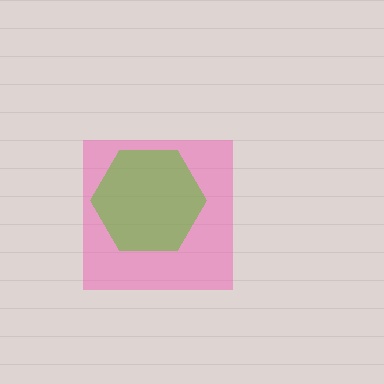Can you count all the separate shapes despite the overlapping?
Yes, there are 2 separate shapes.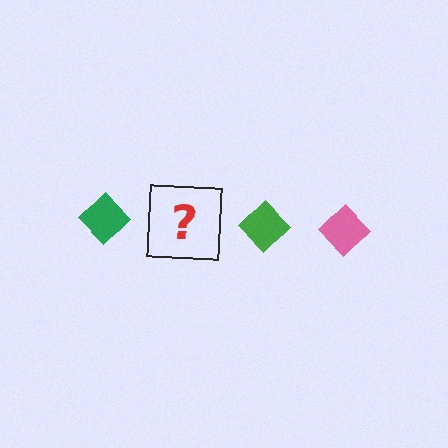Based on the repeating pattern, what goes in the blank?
The blank should be a pink diamond.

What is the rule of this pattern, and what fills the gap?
The rule is that the pattern cycles through green, pink diamonds. The gap should be filled with a pink diamond.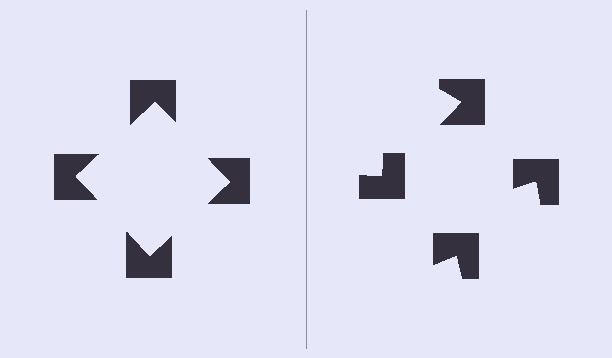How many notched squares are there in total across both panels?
8 — 4 on each side.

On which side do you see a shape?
An illusory square appears on the left side. On the right side the wedge cuts are rotated, so no coherent shape forms.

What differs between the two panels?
The notched squares are positioned identically on both sides; only the wedge orientations differ. On the left they align to a square; on the right they are misaligned.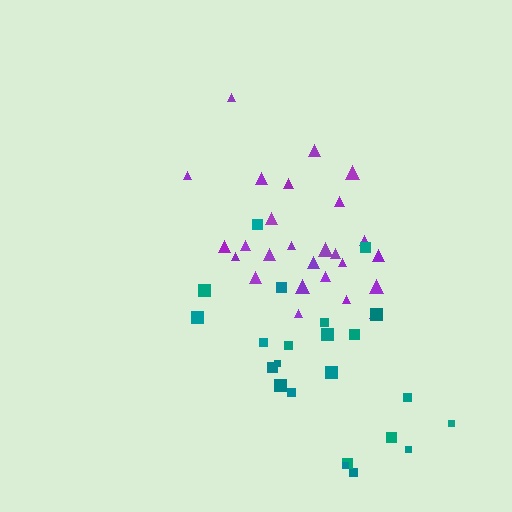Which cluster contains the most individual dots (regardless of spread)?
Purple (27).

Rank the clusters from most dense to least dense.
purple, teal.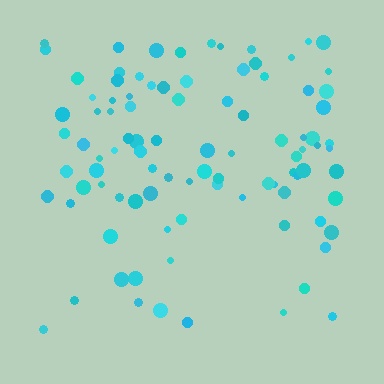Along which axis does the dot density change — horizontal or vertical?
Vertical.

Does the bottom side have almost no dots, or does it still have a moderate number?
Still a moderate number, just noticeably fewer than the top.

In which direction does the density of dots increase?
From bottom to top, with the top side densest.